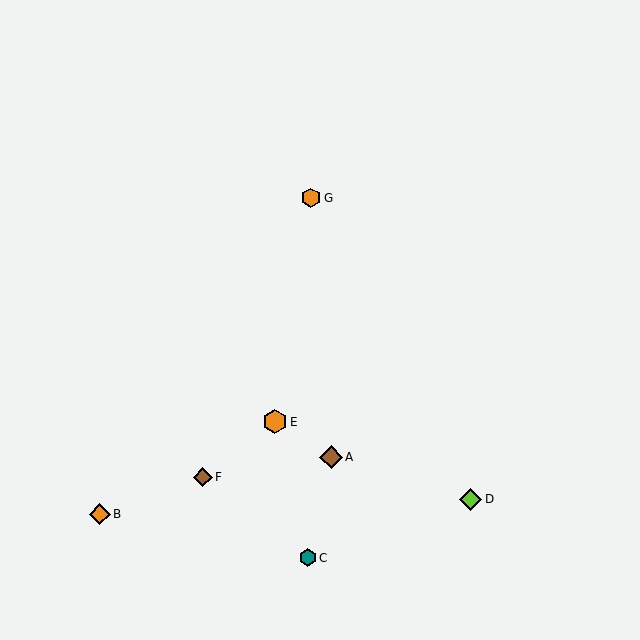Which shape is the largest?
The orange hexagon (labeled E) is the largest.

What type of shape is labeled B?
Shape B is an orange diamond.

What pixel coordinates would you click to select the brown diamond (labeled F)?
Click at (203, 477) to select the brown diamond F.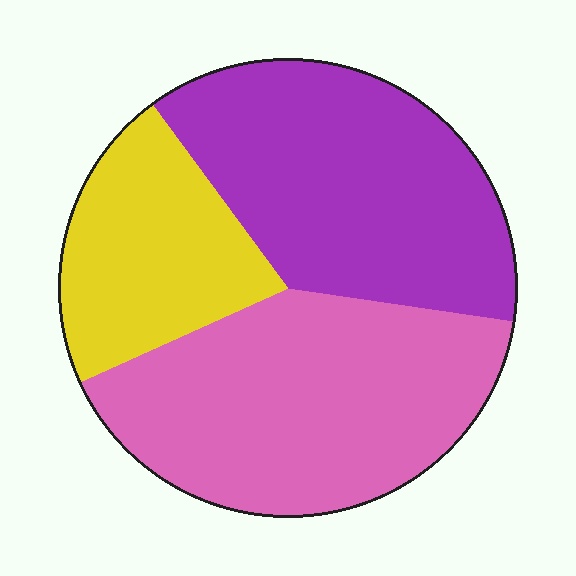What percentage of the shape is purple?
Purple covers 37% of the shape.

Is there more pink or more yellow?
Pink.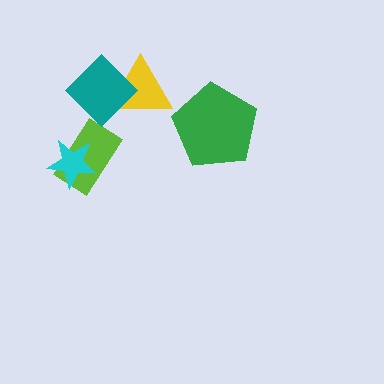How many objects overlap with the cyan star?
1 object overlaps with the cyan star.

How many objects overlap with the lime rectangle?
1 object overlaps with the lime rectangle.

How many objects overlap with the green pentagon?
0 objects overlap with the green pentagon.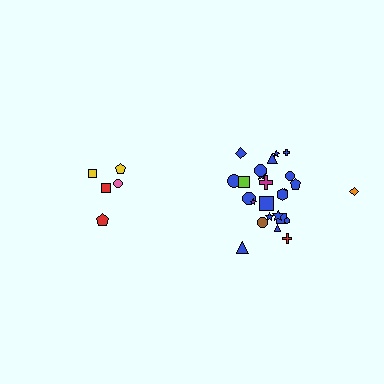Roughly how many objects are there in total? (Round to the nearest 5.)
Roughly 30 objects in total.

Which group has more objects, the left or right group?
The right group.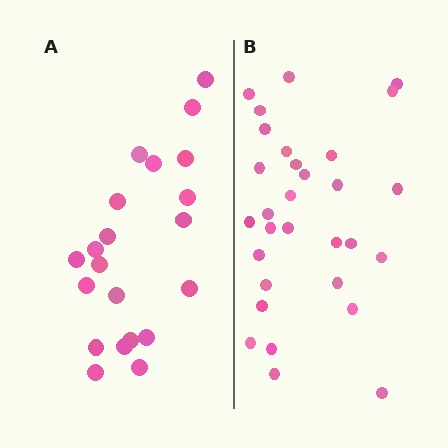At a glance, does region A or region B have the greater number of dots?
Region B (the right region) has more dots.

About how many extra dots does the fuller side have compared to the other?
Region B has roughly 8 or so more dots than region A.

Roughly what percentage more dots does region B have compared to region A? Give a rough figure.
About 45% more.